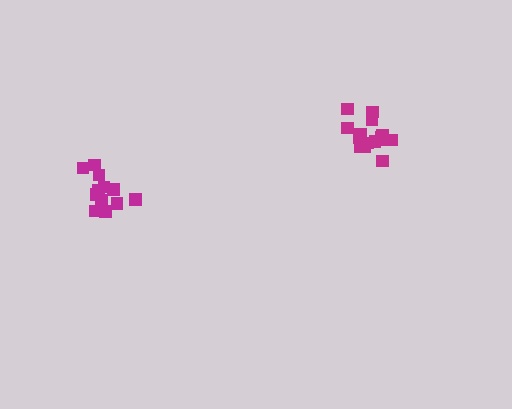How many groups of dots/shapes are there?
There are 2 groups.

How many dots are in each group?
Group 1: 15 dots, Group 2: 15 dots (30 total).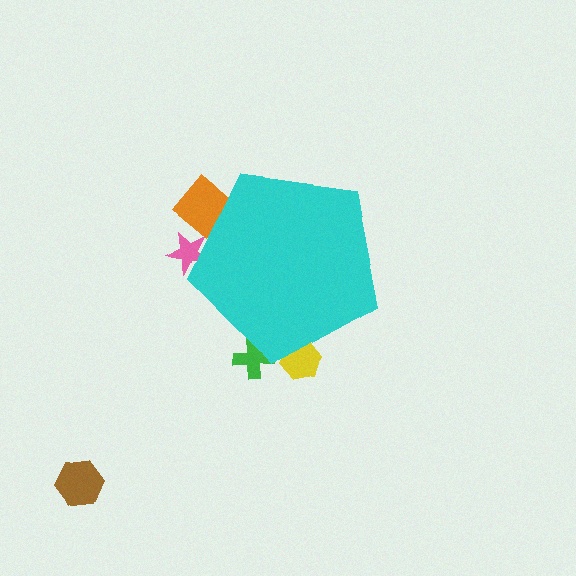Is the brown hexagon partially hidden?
No, the brown hexagon is fully visible.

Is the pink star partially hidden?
Yes, the pink star is partially hidden behind the cyan pentagon.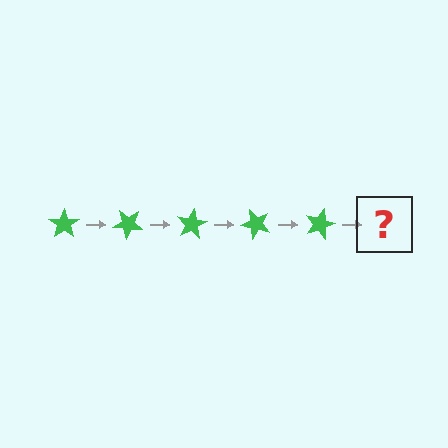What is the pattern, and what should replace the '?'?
The pattern is that the star rotates 40 degrees each step. The '?' should be a green star rotated 200 degrees.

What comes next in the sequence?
The next element should be a green star rotated 200 degrees.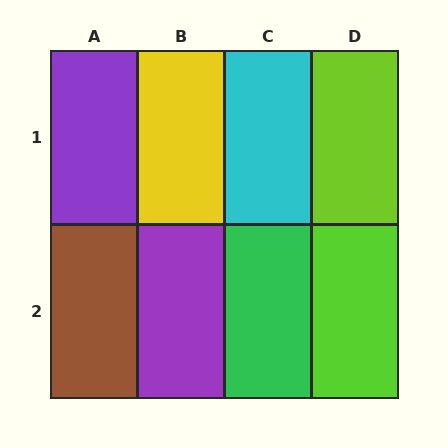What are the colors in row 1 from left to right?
Purple, yellow, cyan, lime.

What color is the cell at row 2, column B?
Purple.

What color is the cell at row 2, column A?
Brown.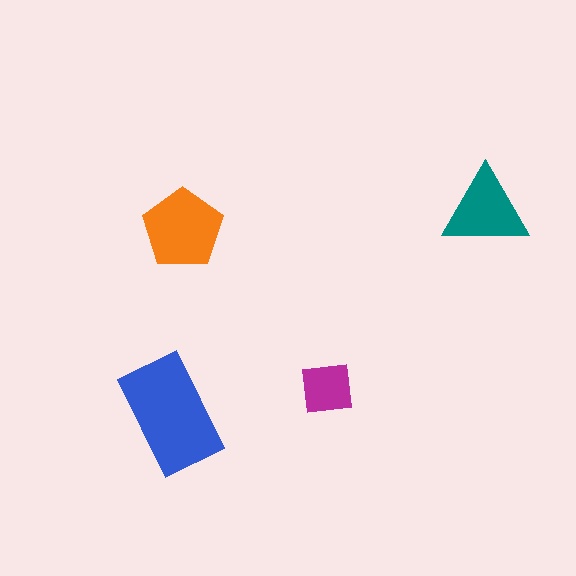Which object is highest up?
The teal triangle is topmost.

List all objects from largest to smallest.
The blue rectangle, the orange pentagon, the teal triangle, the magenta square.